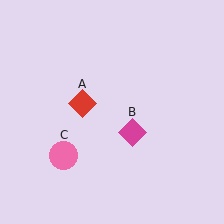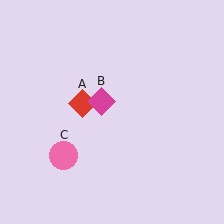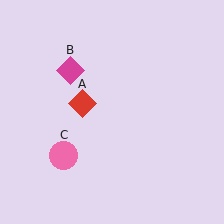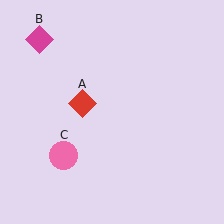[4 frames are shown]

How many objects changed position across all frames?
1 object changed position: magenta diamond (object B).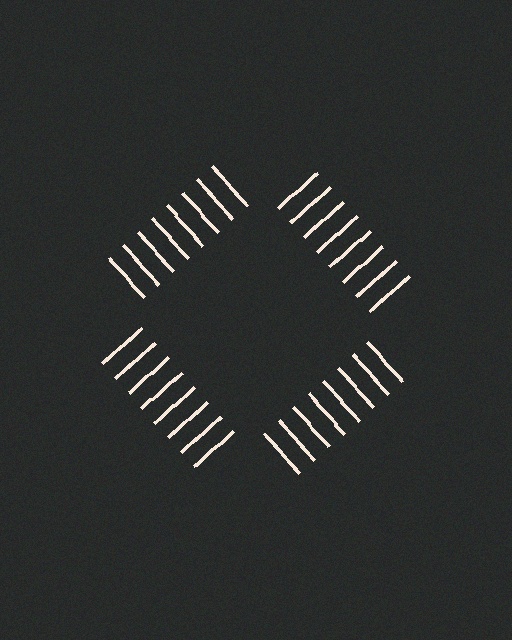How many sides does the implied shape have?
4 sides — the line-ends trace a square.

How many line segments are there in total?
32 — 8 along each of the 4 edges.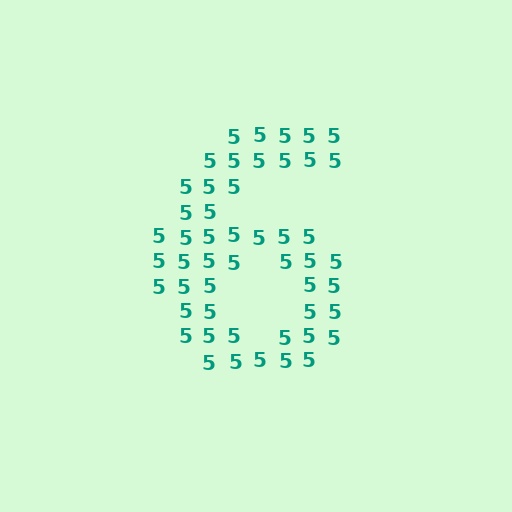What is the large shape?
The large shape is the digit 6.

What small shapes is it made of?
It is made of small digit 5's.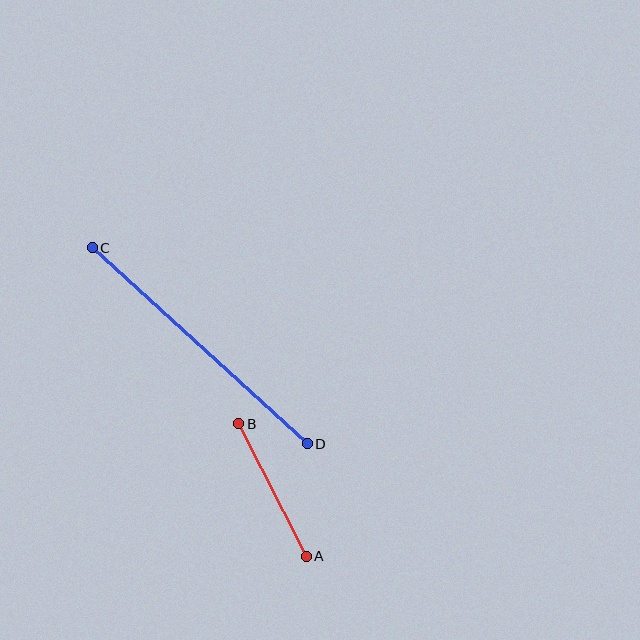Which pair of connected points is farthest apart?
Points C and D are farthest apart.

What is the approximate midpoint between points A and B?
The midpoint is at approximately (273, 490) pixels.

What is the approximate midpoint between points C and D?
The midpoint is at approximately (200, 346) pixels.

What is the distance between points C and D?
The distance is approximately 291 pixels.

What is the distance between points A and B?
The distance is approximately 148 pixels.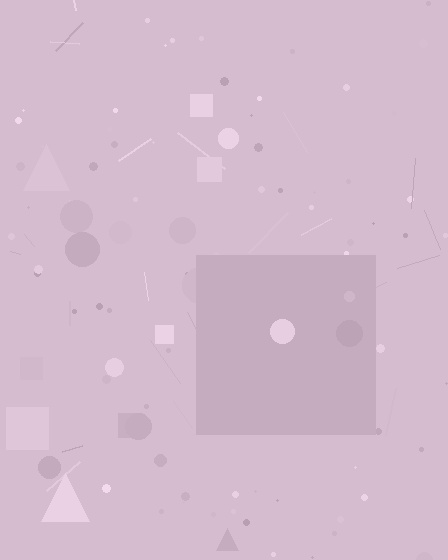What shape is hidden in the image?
A square is hidden in the image.